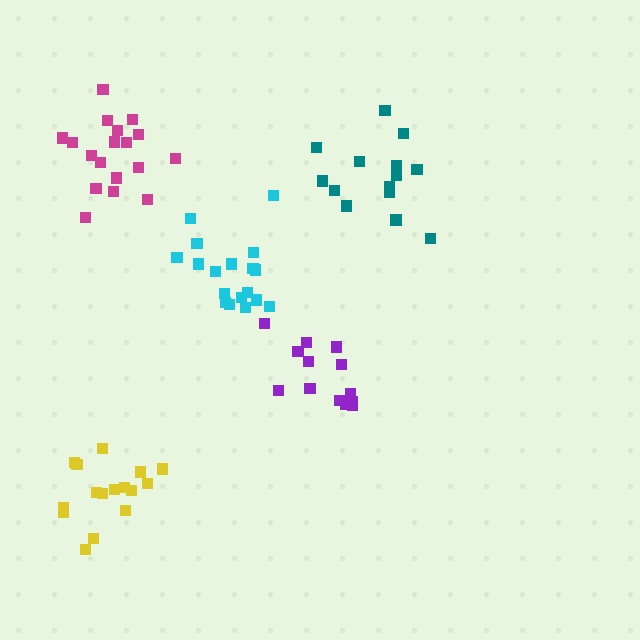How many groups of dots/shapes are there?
There are 5 groups.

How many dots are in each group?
Group 1: 16 dots, Group 2: 14 dots, Group 3: 18 dots, Group 4: 13 dots, Group 5: 18 dots (79 total).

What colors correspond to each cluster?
The clusters are colored: yellow, teal, cyan, purple, magenta.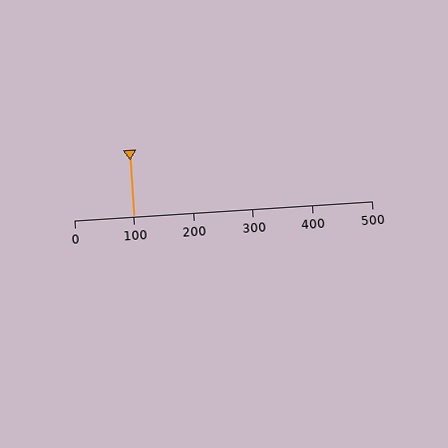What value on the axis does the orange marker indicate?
The marker indicates approximately 100.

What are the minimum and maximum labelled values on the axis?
The axis runs from 0 to 500.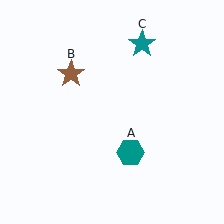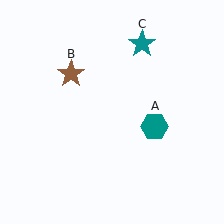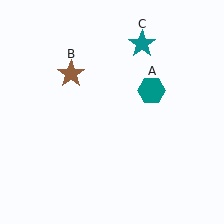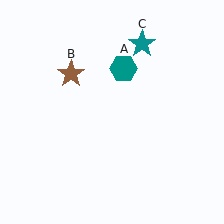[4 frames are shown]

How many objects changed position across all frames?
1 object changed position: teal hexagon (object A).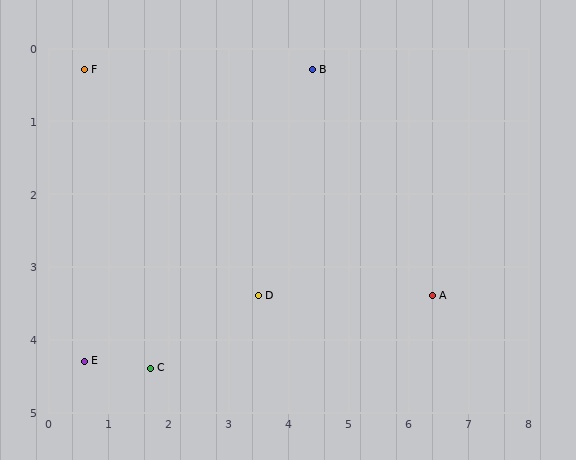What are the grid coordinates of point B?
Point B is at approximately (4.4, 0.3).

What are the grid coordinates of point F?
Point F is at approximately (0.6, 0.3).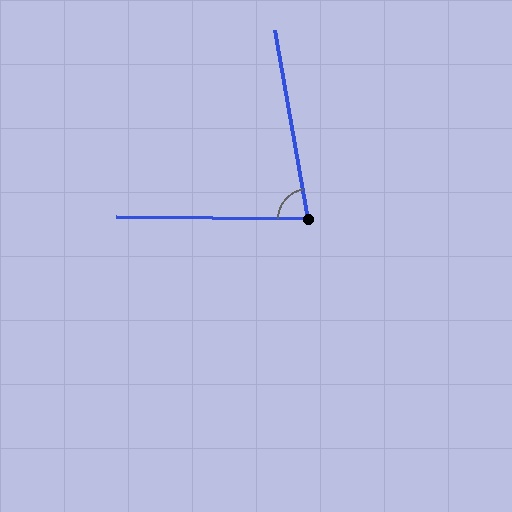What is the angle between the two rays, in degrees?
Approximately 80 degrees.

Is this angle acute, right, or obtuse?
It is acute.